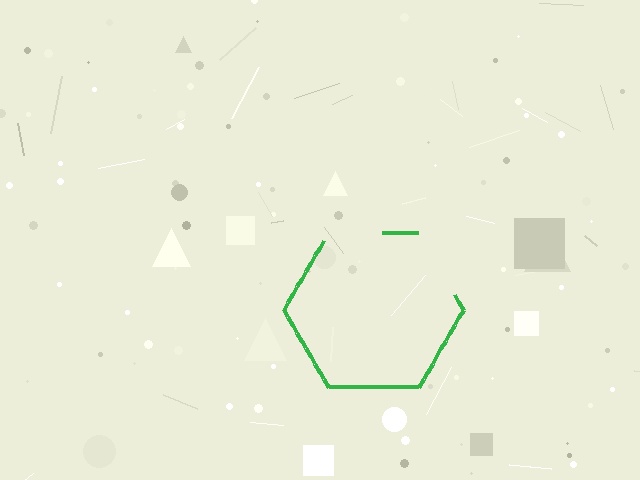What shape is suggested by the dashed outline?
The dashed outline suggests a hexagon.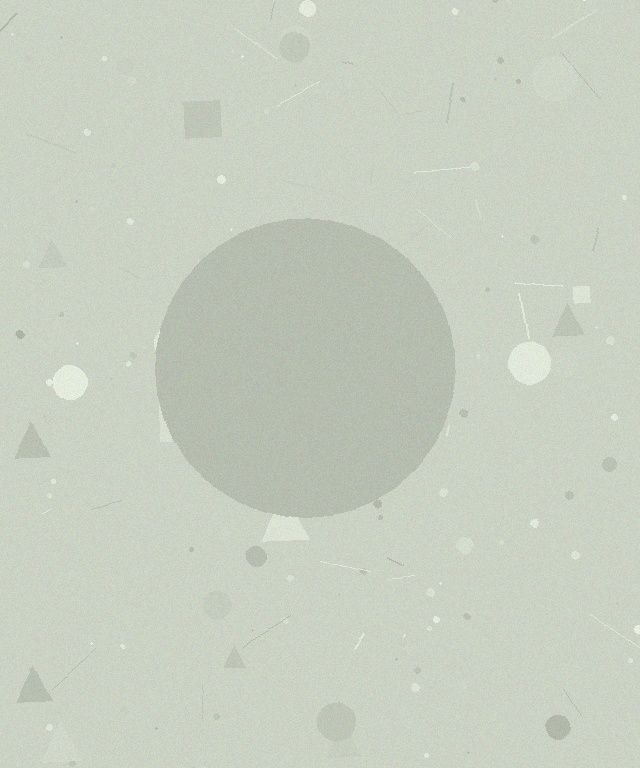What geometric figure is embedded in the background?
A circle is embedded in the background.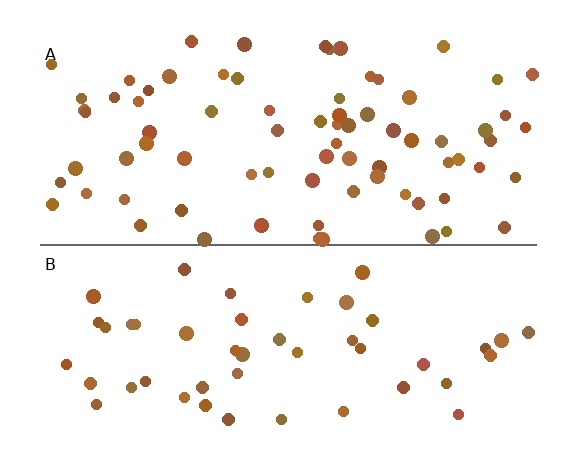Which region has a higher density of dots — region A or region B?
A (the top).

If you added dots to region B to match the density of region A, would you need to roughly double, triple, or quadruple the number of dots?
Approximately double.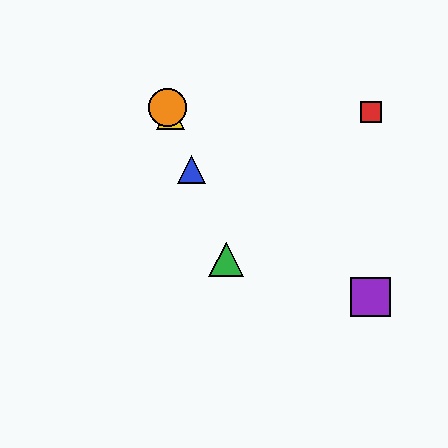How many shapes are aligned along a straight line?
4 shapes (the blue triangle, the green triangle, the yellow triangle, the orange circle) are aligned along a straight line.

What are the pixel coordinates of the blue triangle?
The blue triangle is at (192, 170).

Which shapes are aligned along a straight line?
The blue triangle, the green triangle, the yellow triangle, the orange circle are aligned along a straight line.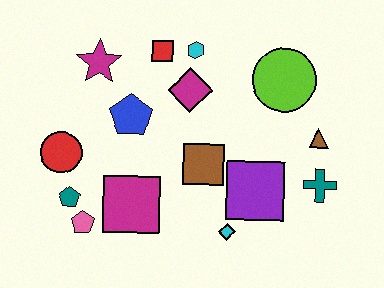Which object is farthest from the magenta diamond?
The pink pentagon is farthest from the magenta diamond.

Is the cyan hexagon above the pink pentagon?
Yes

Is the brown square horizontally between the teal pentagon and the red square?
No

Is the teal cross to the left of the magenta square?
No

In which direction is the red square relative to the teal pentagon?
The red square is above the teal pentagon.